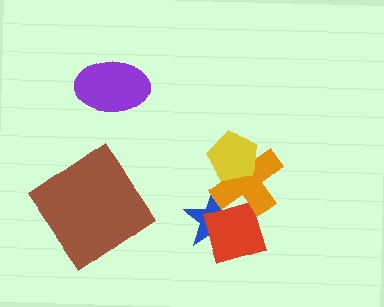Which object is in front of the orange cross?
The yellow pentagon is in front of the orange cross.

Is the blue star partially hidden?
Yes, it is partially covered by another shape.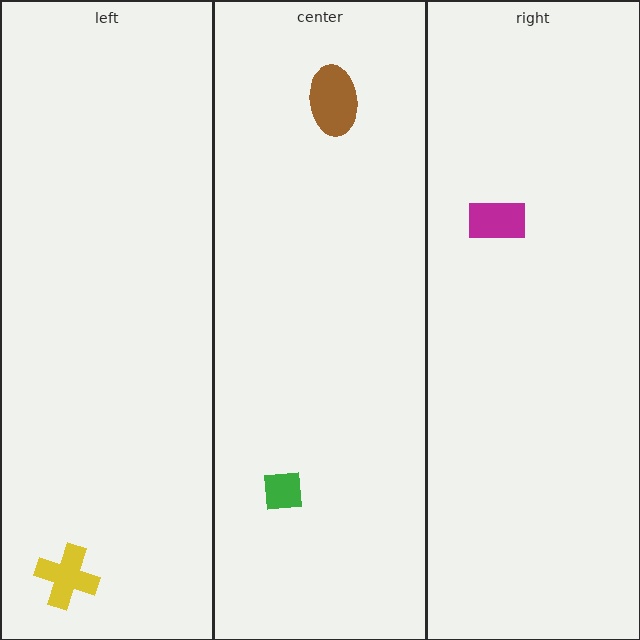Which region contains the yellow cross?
The left region.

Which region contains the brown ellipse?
The center region.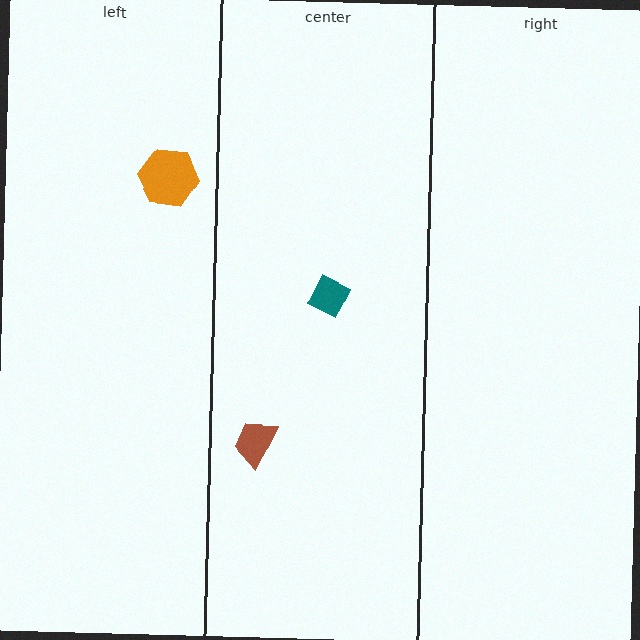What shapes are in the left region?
The orange hexagon.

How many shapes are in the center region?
2.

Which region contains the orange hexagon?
The left region.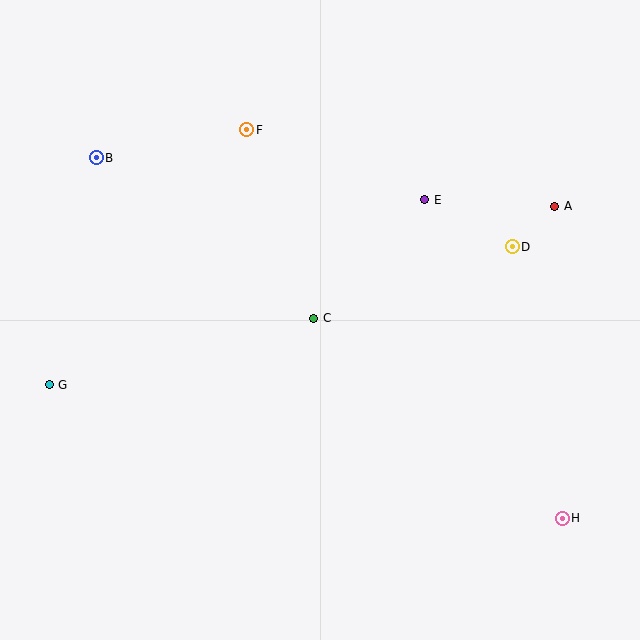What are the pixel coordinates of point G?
Point G is at (49, 385).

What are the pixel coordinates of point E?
Point E is at (425, 200).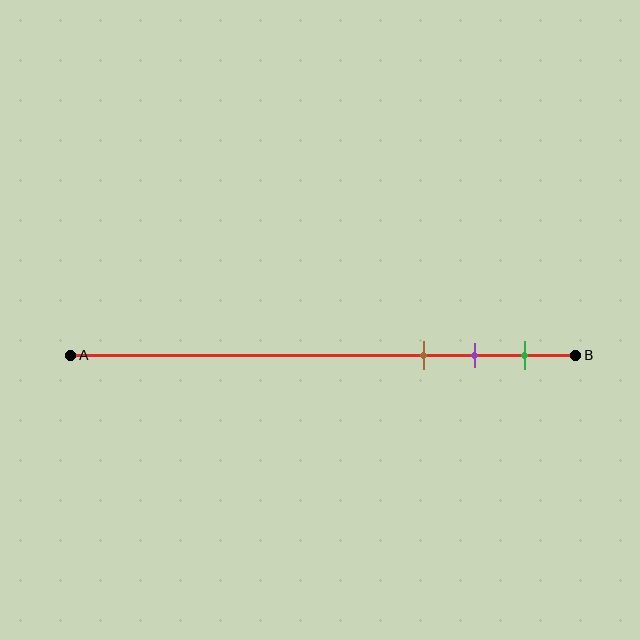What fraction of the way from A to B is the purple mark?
The purple mark is approximately 80% (0.8) of the way from A to B.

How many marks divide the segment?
There are 3 marks dividing the segment.